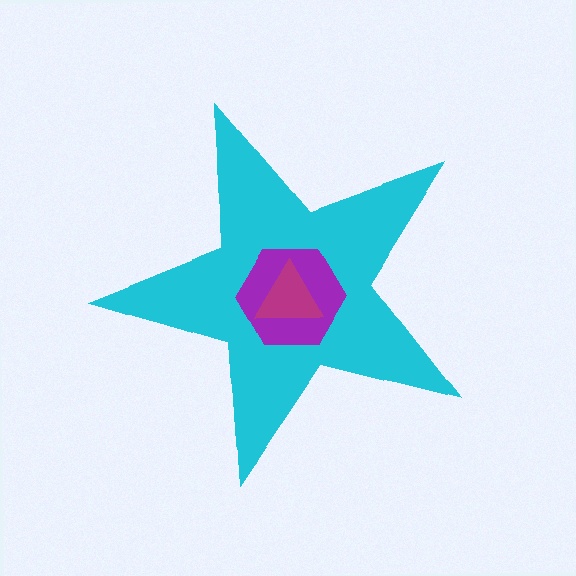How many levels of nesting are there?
3.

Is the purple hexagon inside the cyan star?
Yes.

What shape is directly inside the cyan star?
The purple hexagon.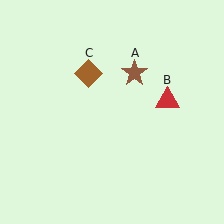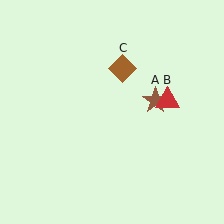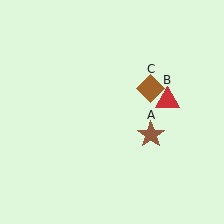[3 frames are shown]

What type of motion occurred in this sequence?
The brown star (object A), brown diamond (object C) rotated clockwise around the center of the scene.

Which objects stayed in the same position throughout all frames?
Red triangle (object B) remained stationary.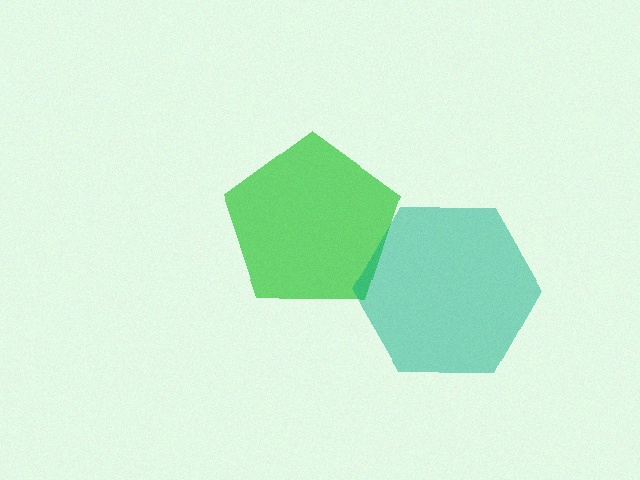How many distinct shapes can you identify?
There are 2 distinct shapes: a green pentagon, a teal hexagon.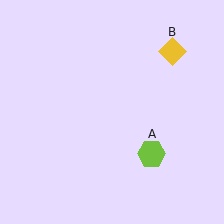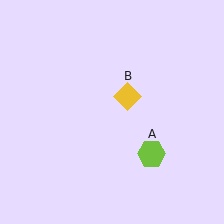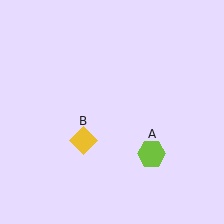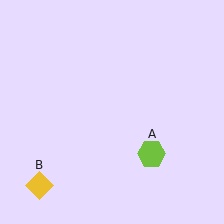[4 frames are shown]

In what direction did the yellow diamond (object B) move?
The yellow diamond (object B) moved down and to the left.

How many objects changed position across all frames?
1 object changed position: yellow diamond (object B).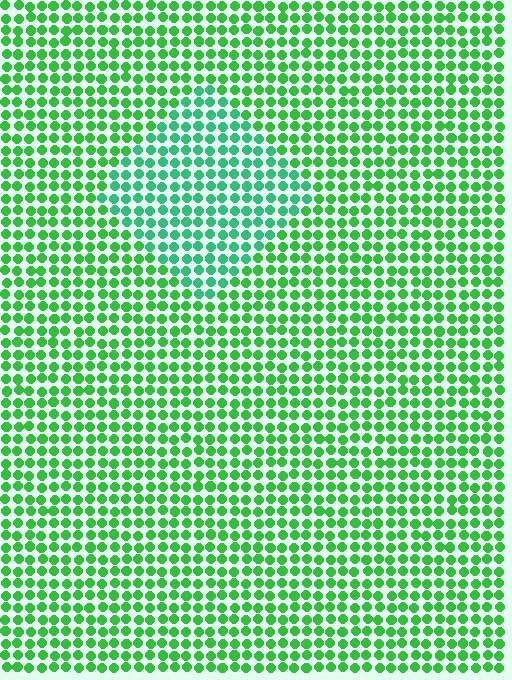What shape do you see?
I see a diamond.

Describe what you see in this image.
The image is filled with small green elements in a uniform arrangement. A diamond-shaped region is visible where the elements are tinted to a slightly different hue, forming a subtle color boundary.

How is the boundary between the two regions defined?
The boundary is defined purely by a slight shift in hue (about 28 degrees). Spacing, size, and orientation are identical on both sides.